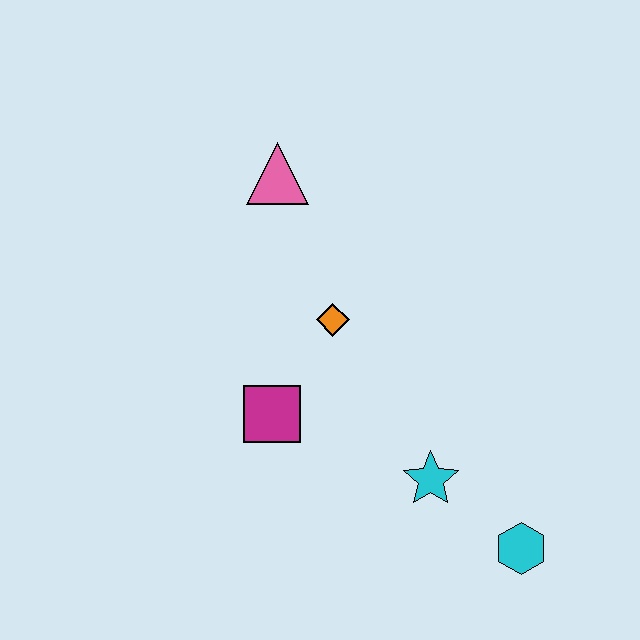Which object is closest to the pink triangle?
The orange diamond is closest to the pink triangle.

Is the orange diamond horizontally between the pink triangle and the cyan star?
Yes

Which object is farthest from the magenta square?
The cyan hexagon is farthest from the magenta square.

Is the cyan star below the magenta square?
Yes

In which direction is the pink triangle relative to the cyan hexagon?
The pink triangle is above the cyan hexagon.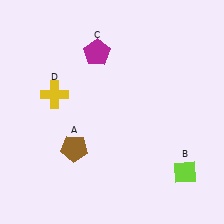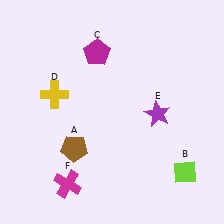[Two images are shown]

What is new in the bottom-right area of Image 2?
A purple star (E) was added in the bottom-right area of Image 2.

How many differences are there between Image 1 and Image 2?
There are 2 differences between the two images.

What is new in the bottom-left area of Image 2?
A magenta cross (F) was added in the bottom-left area of Image 2.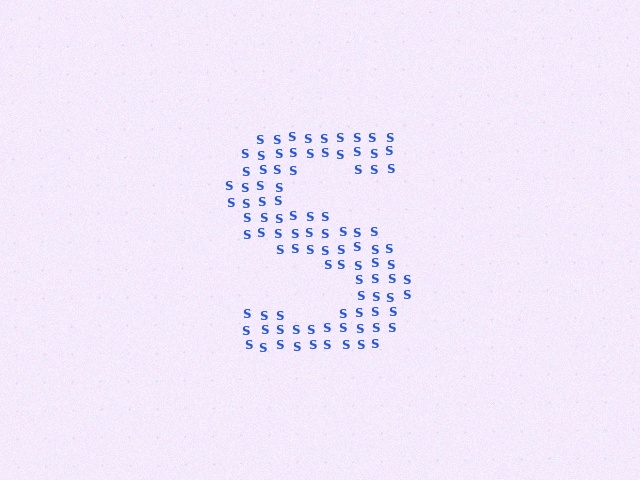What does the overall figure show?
The overall figure shows the letter S.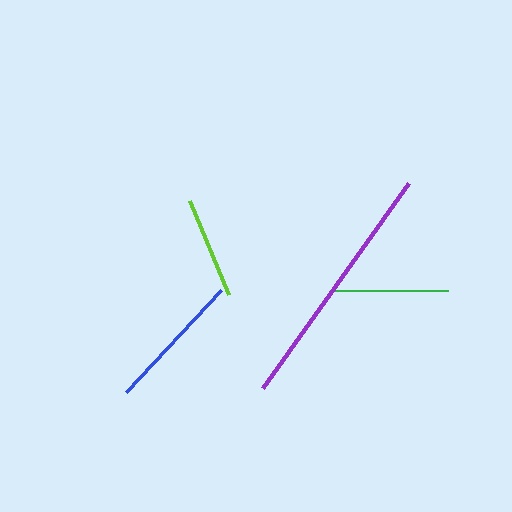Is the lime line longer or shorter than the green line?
The green line is longer than the lime line.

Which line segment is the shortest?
The lime line is the shortest at approximately 101 pixels.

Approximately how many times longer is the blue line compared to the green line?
The blue line is approximately 1.2 times the length of the green line.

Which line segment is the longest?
The purple line is the longest at approximately 251 pixels.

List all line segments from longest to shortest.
From longest to shortest: purple, blue, green, lime.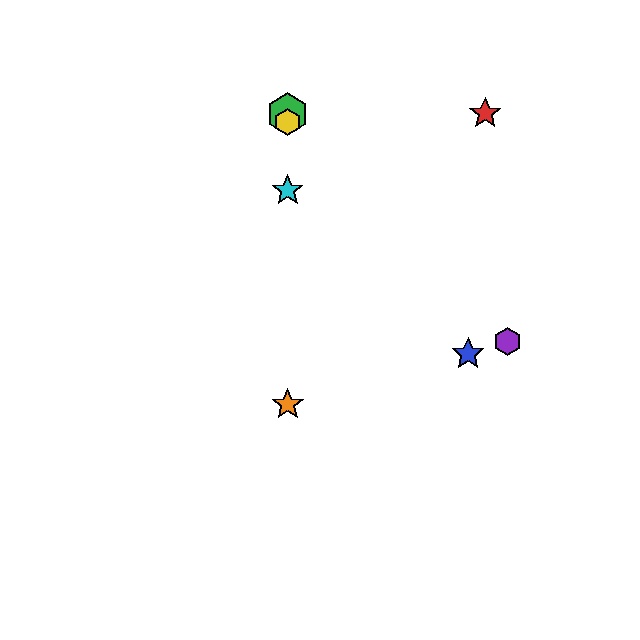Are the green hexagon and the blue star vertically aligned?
No, the green hexagon is at x≈288 and the blue star is at x≈468.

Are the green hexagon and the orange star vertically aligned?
Yes, both are at x≈288.